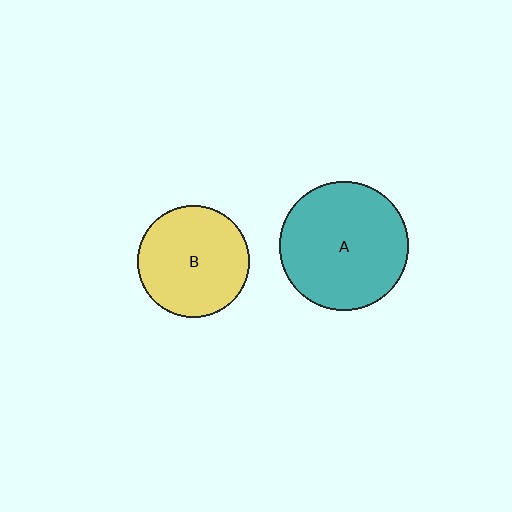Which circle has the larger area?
Circle A (teal).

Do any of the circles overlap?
No, none of the circles overlap.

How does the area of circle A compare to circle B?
Approximately 1.3 times.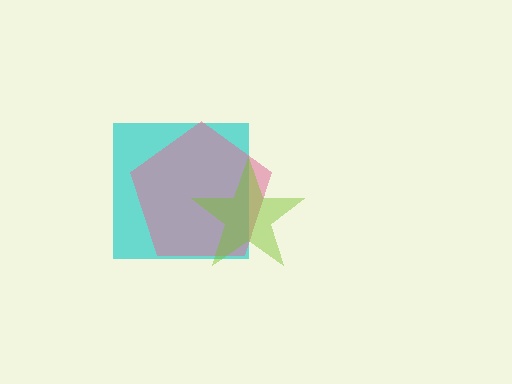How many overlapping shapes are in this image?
There are 3 overlapping shapes in the image.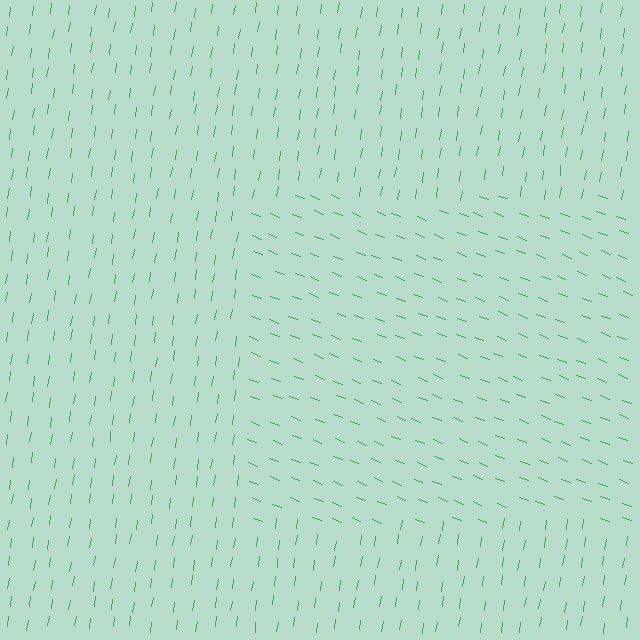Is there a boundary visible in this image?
Yes, there is a texture boundary formed by a change in line orientation.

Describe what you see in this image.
The image is filled with small green line segments. A rectangle region in the image has lines oriented differently from the surrounding lines, creating a visible texture boundary.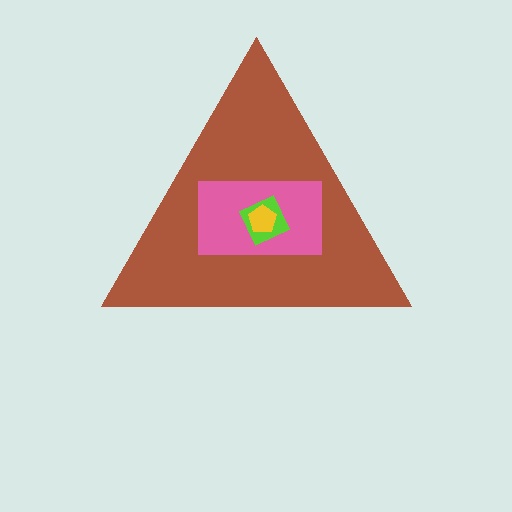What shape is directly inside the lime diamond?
The yellow pentagon.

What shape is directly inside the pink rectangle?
The lime diamond.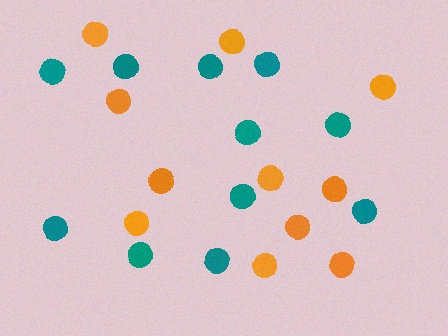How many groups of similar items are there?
There are 2 groups: one group of orange circles (11) and one group of teal circles (11).